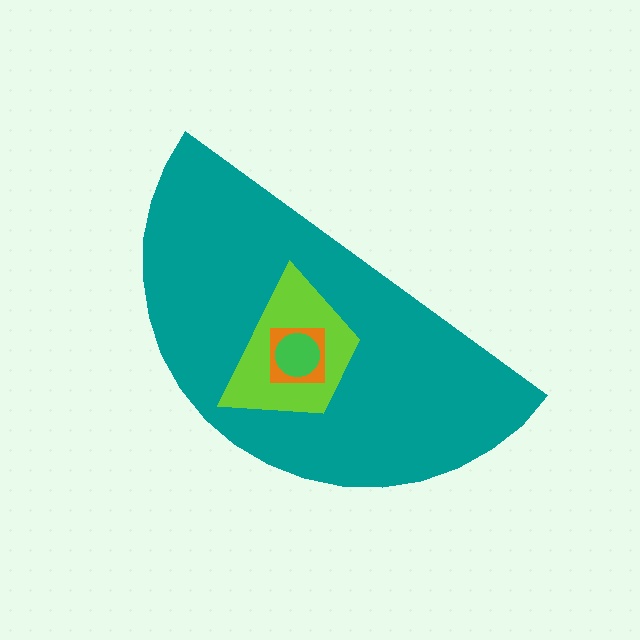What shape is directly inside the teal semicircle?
The lime trapezoid.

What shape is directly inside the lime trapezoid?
The orange square.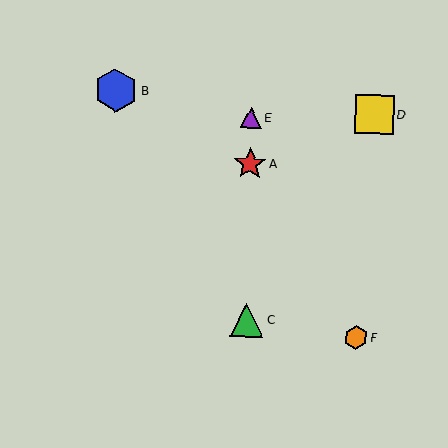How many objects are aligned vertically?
3 objects (A, C, E) are aligned vertically.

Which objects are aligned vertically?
Objects A, C, E are aligned vertically.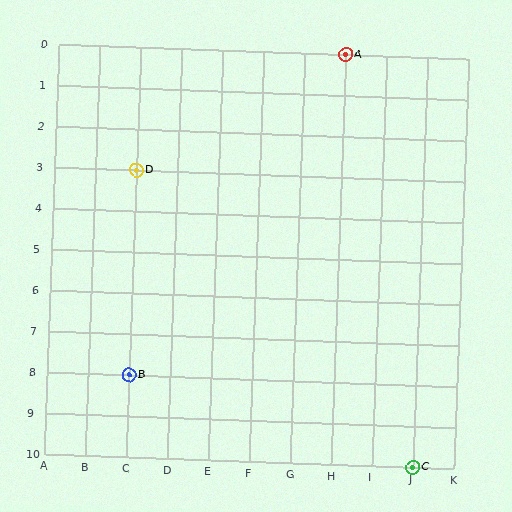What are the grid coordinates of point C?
Point C is at grid coordinates (J, 10).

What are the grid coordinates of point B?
Point B is at grid coordinates (C, 8).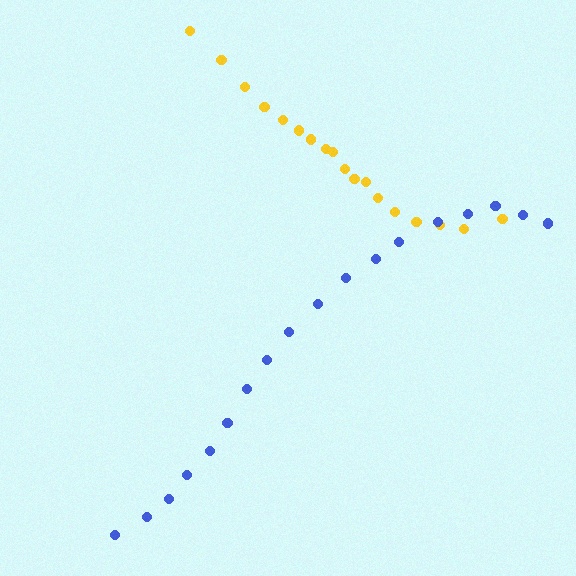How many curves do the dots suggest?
There are 2 distinct paths.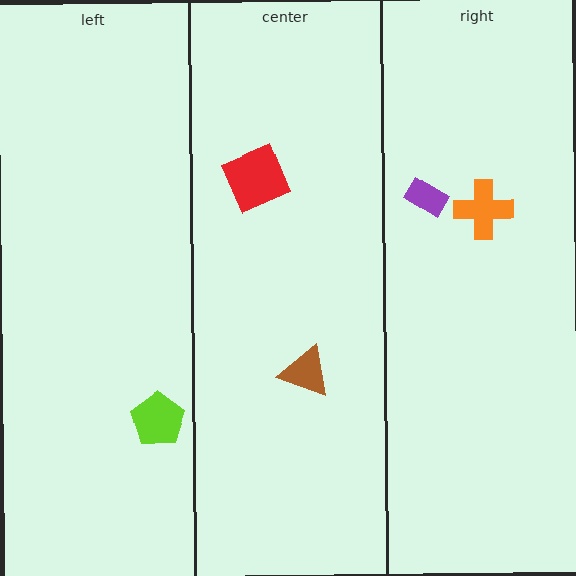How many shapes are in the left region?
1.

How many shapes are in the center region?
2.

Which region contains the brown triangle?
The center region.